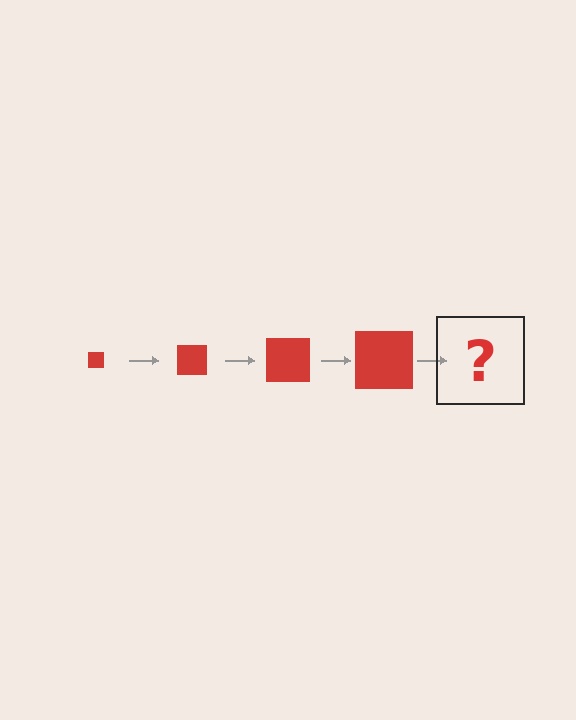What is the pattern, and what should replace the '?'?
The pattern is that the square gets progressively larger each step. The '?' should be a red square, larger than the previous one.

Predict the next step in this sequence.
The next step is a red square, larger than the previous one.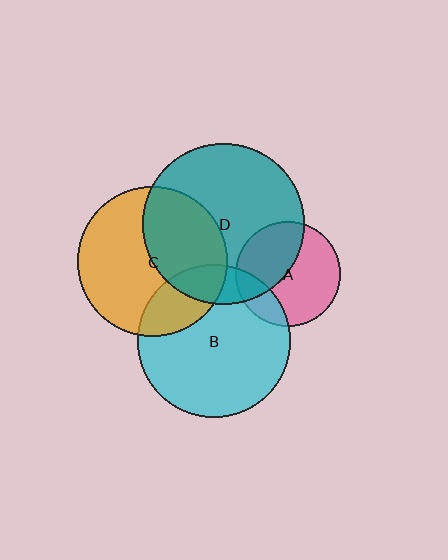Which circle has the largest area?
Circle D (teal).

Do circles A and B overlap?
Yes.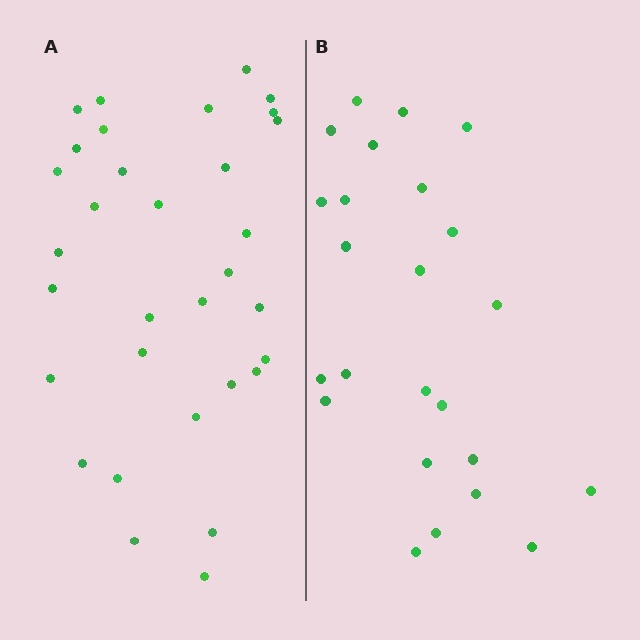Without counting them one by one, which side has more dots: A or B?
Region A (the left region) has more dots.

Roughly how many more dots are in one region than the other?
Region A has roughly 8 or so more dots than region B.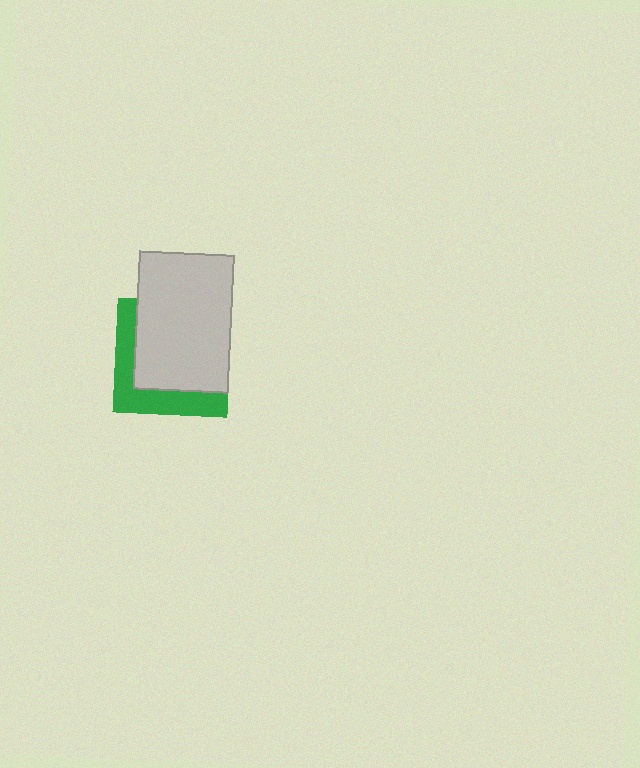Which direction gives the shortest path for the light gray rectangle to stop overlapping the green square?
Moving toward the upper-right gives the shortest separation.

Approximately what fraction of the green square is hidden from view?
Roughly 65% of the green square is hidden behind the light gray rectangle.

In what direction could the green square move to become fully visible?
The green square could move toward the lower-left. That would shift it out from behind the light gray rectangle entirely.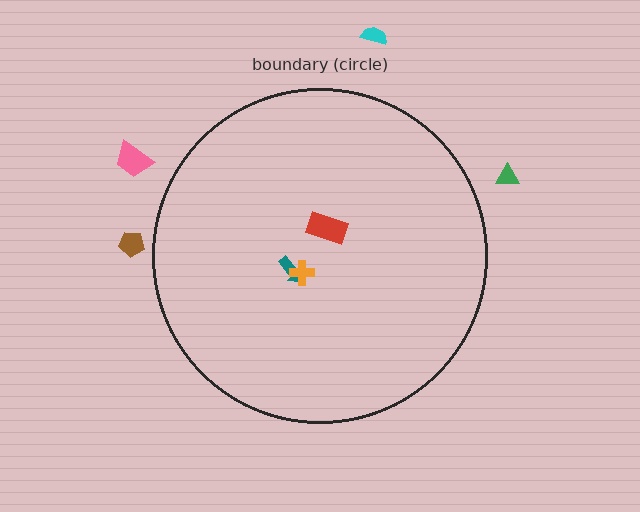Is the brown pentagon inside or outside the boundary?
Outside.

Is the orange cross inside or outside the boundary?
Inside.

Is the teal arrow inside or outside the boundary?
Inside.